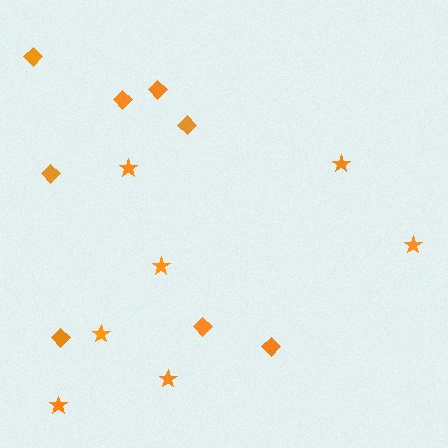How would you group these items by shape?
There are 2 groups: one group of stars (7) and one group of diamonds (8).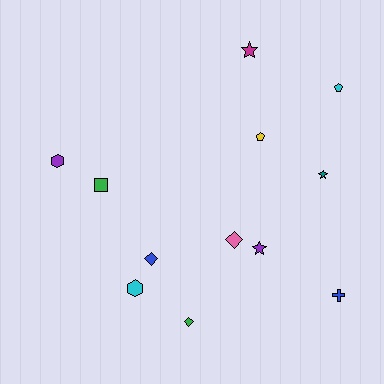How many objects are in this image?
There are 12 objects.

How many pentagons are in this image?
There are 2 pentagons.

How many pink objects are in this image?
There is 1 pink object.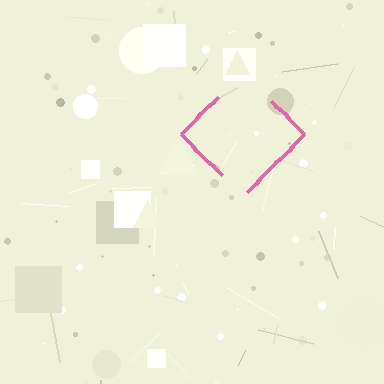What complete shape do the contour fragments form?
The contour fragments form a diamond.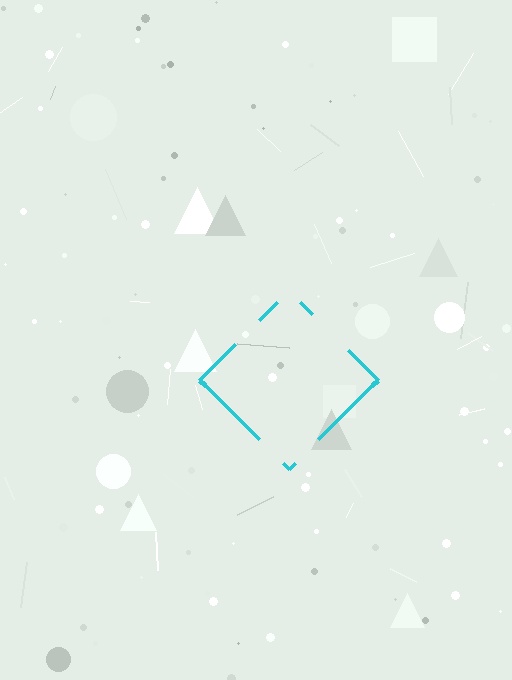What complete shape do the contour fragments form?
The contour fragments form a diamond.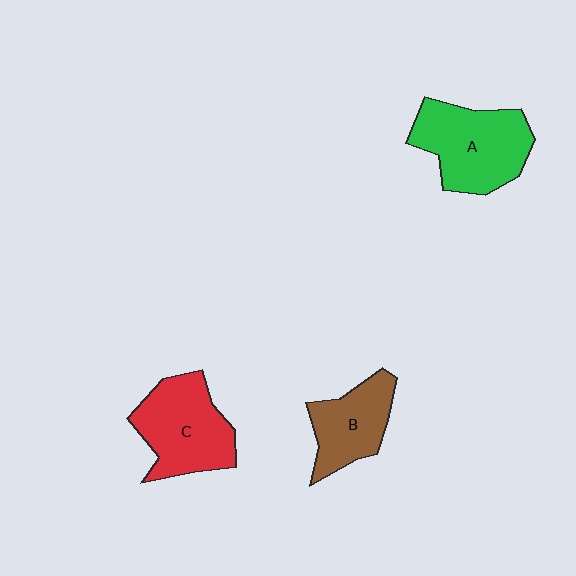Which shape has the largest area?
Shape A (green).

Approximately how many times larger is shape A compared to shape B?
Approximately 1.4 times.